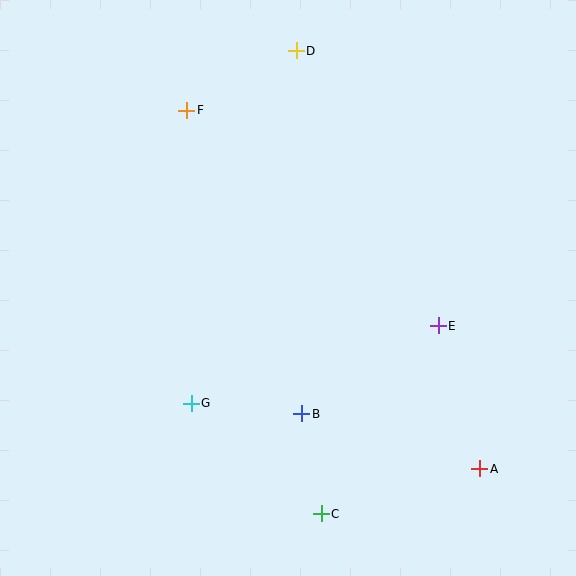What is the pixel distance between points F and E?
The distance between F and E is 331 pixels.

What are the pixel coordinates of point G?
Point G is at (191, 403).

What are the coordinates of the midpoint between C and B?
The midpoint between C and B is at (312, 464).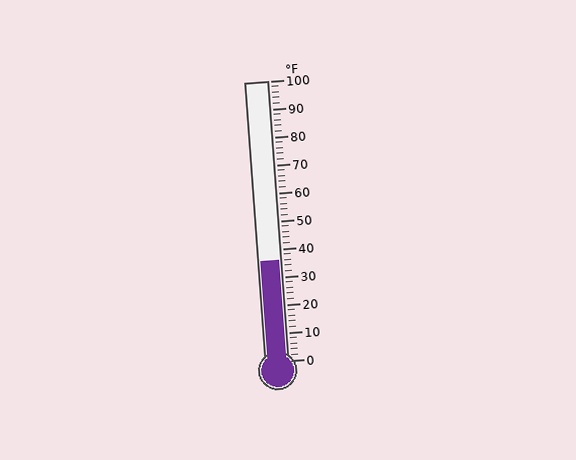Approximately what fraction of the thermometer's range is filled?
The thermometer is filled to approximately 35% of its range.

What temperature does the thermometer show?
The thermometer shows approximately 36°F.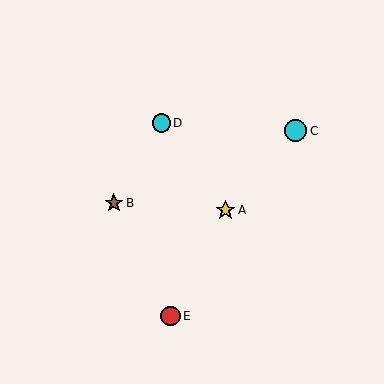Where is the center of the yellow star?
The center of the yellow star is at (225, 210).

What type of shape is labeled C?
Shape C is a cyan circle.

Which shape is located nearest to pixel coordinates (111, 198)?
The brown star (labeled B) at (114, 203) is nearest to that location.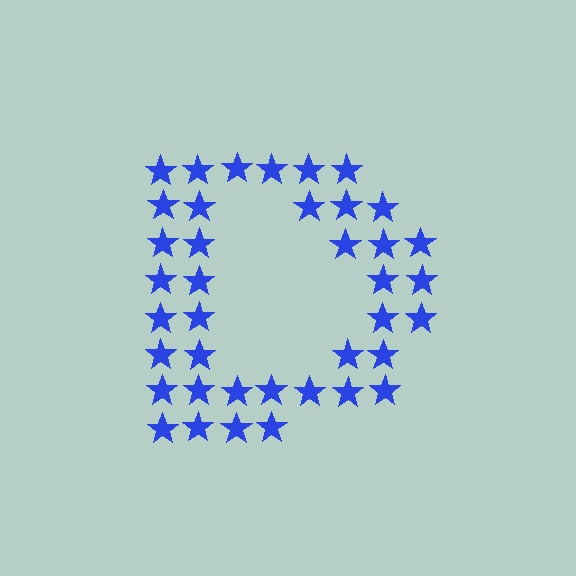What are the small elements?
The small elements are stars.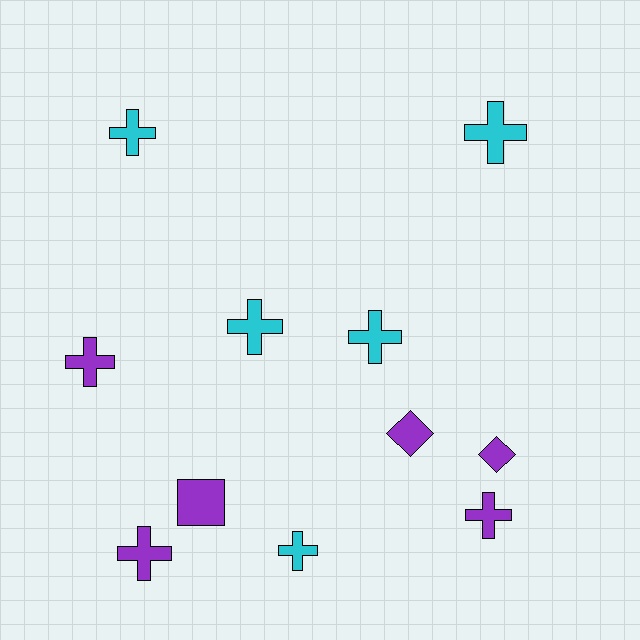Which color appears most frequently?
Purple, with 6 objects.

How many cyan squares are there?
There are no cyan squares.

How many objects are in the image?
There are 11 objects.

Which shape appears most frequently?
Cross, with 8 objects.